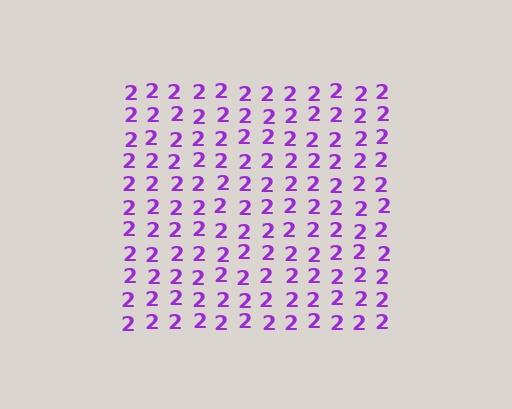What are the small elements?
The small elements are digit 2's.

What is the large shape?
The large shape is a square.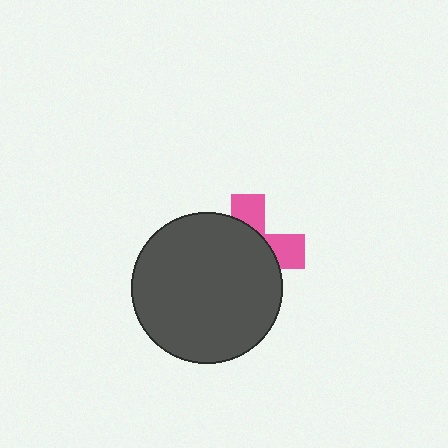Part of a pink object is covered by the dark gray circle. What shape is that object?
It is a cross.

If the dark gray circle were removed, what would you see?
You would see the complete pink cross.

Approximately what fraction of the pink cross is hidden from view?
Roughly 67% of the pink cross is hidden behind the dark gray circle.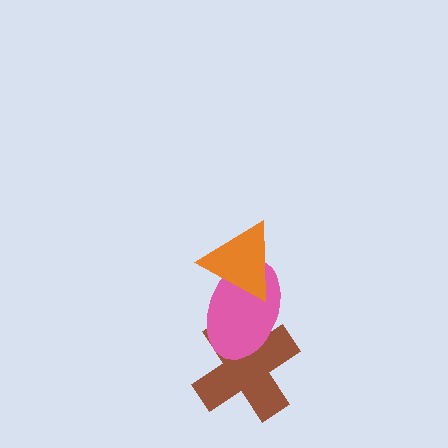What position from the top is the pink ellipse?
The pink ellipse is 2nd from the top.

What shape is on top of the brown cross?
The pink ellipse is on top of the brown cross.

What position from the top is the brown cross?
The brown cross is 3rd from the top.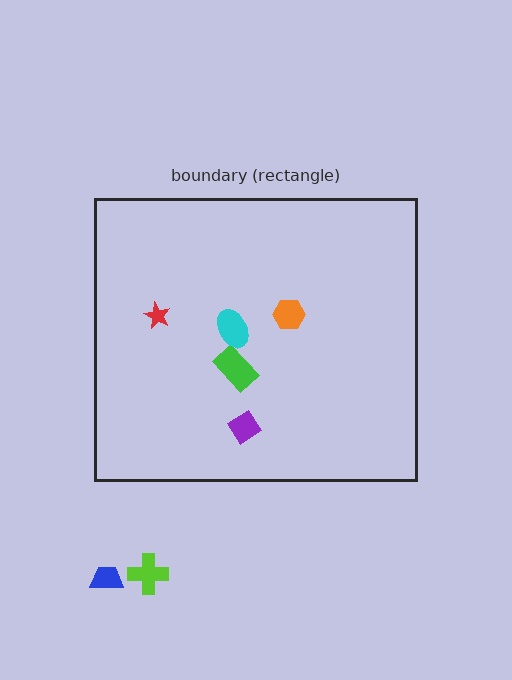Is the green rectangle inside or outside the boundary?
Inside.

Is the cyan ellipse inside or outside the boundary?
Inside.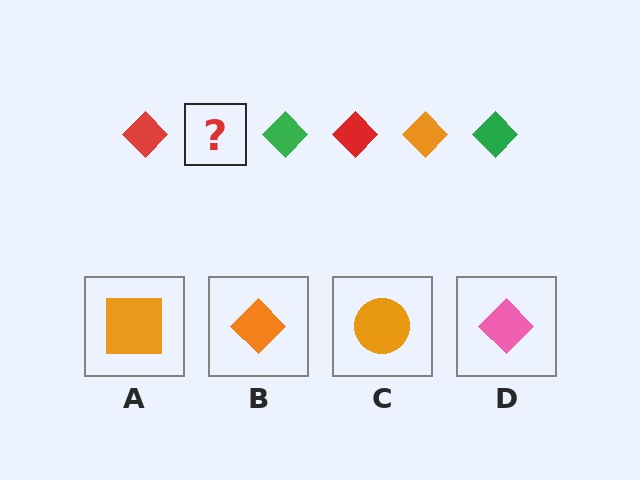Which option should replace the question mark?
Option B.